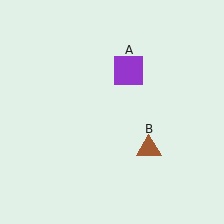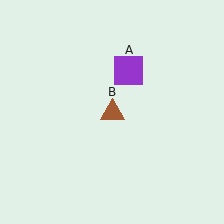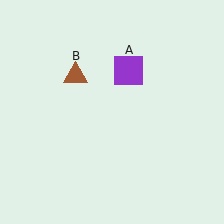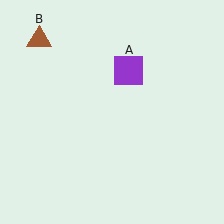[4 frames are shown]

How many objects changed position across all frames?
1 object changed position: brown triangle (object B).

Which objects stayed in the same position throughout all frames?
Purple square (object A) remained stationary.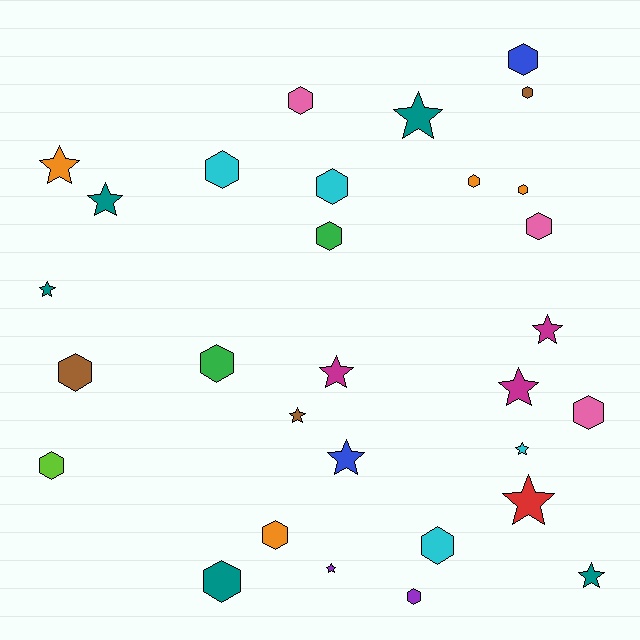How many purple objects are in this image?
There are 2 purple objects.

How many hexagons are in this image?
There are 17 hexagons.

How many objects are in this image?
There are 30 objects.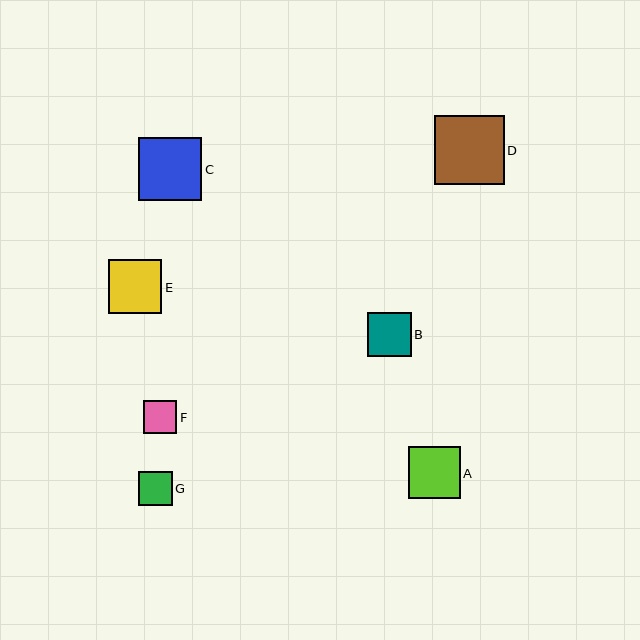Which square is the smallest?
Square F is the smallest with a size of approximately 33 pixels.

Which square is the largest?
Square D is the largest with a size of approximately 70 pixels.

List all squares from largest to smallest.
From largest to smallest: D, C, E, A, B, G, F.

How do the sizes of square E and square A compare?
Square E and square A are approximately the same size.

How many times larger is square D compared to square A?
Square D is approximately 1.3 times the size of square A.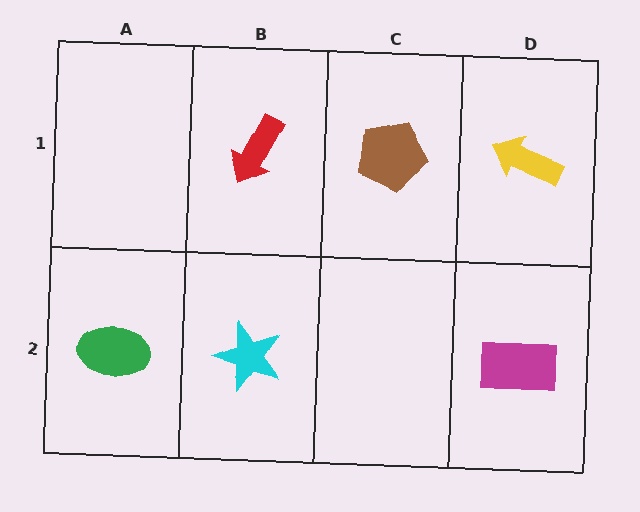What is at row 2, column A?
A green ellipse.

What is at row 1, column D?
A yellow arrow.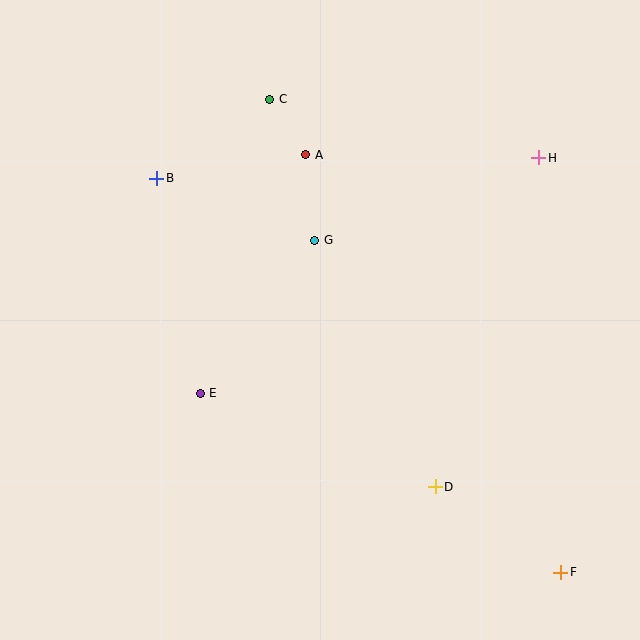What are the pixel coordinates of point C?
Point C is at (270, 99).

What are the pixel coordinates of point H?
Point H is at (539, 158).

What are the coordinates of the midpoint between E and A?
The midpoint between E and A is at (253, 274).